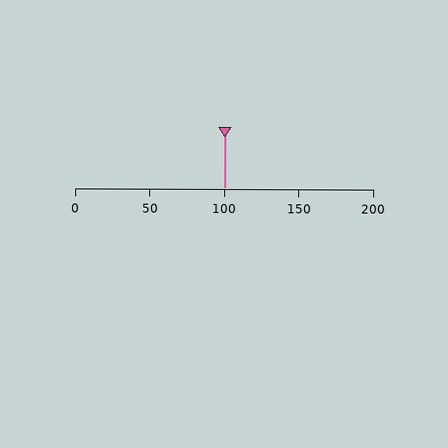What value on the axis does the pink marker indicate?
The marker indicates approximately 100.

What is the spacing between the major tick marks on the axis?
The major ticks are spaced 50 apart.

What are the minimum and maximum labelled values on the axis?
The axis runs from 0 to 200.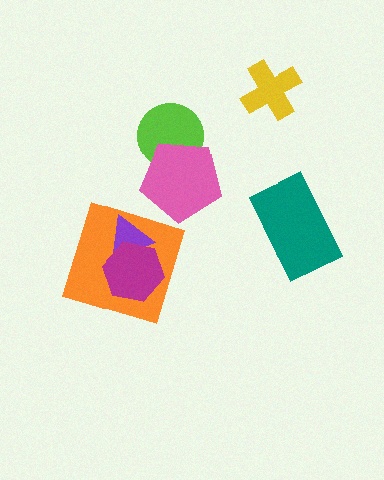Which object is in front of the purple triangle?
The magenta hexagon is in front of the purple triangle.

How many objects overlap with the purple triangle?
2 objects overlap with the purple triangle.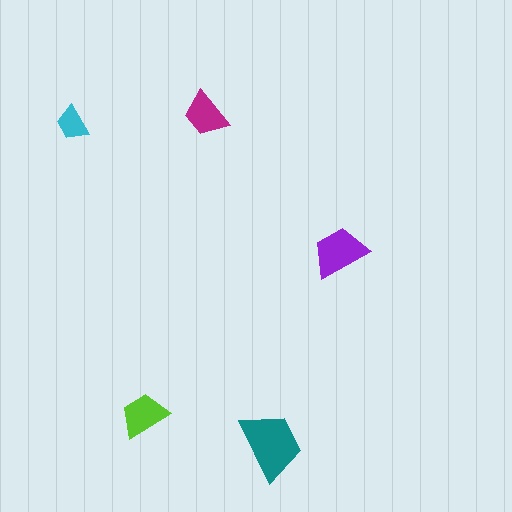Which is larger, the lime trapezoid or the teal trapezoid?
The teal one.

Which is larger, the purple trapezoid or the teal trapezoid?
The teal one.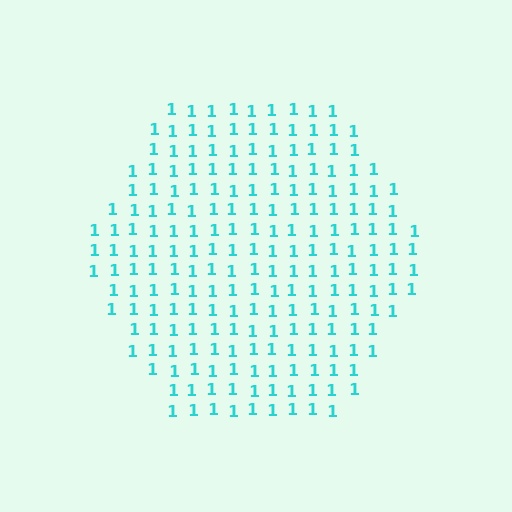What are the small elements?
The small elements are digit 1's.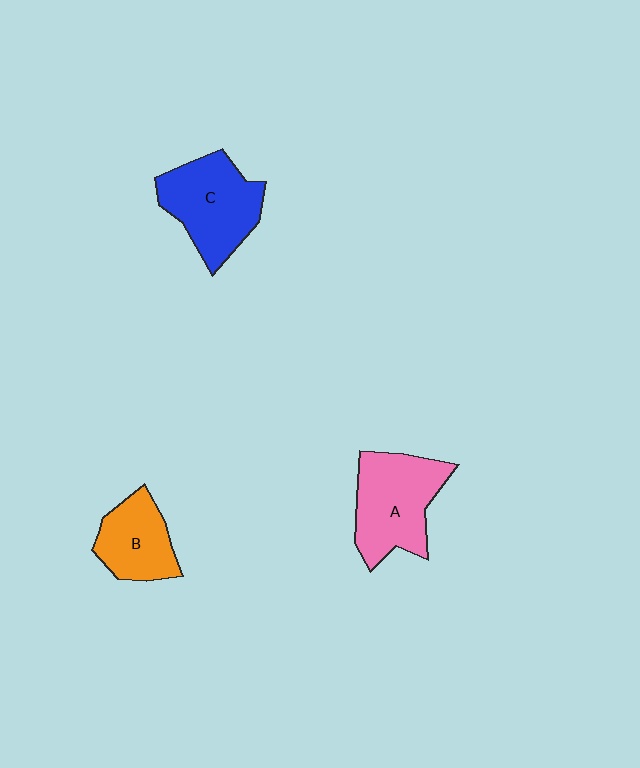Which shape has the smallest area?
Shape B (orange).